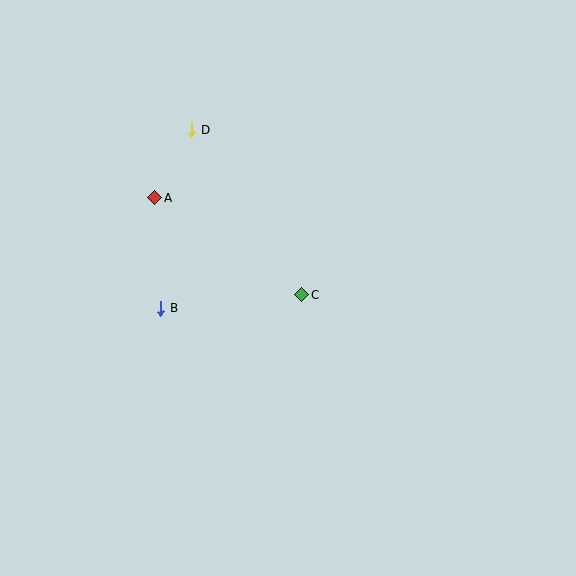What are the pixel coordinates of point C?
Point C is at (302, 295).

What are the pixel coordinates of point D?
Point D is at (192, 130).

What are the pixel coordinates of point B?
Point B is at (161, 308).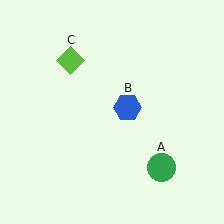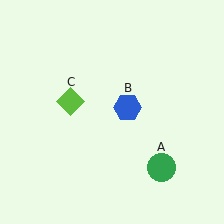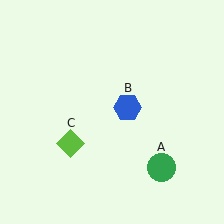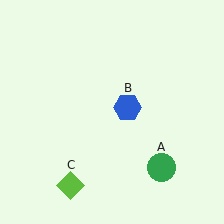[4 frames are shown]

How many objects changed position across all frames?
1 object changed position: lime diamond (object C).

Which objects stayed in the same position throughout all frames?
Green circle (object A) and blue hexagon (object B) remained stationary.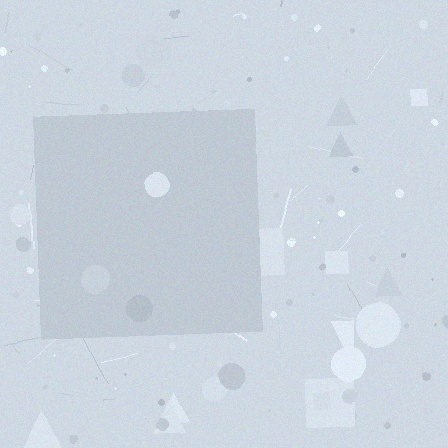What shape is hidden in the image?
A square is hidden in the image.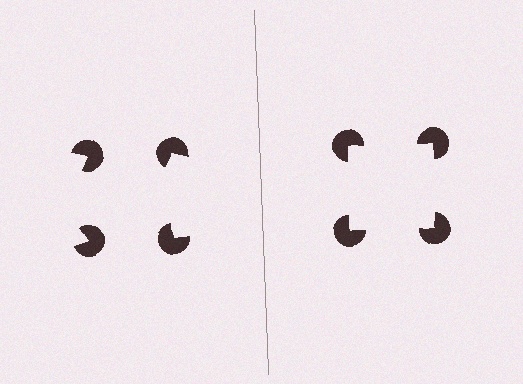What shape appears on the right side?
An illusory square.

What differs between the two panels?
The pac-man discs are positioned identically on both sides; only the wedge orientations differ. On the right they align to a square; on the left they are misaligned.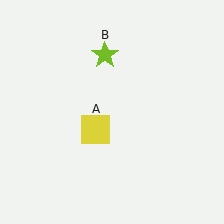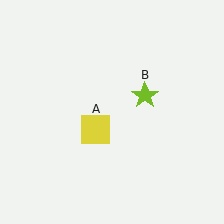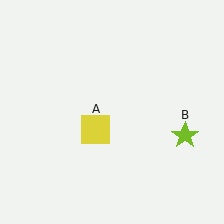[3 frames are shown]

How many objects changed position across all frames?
1 object changed position: lime star (object B).